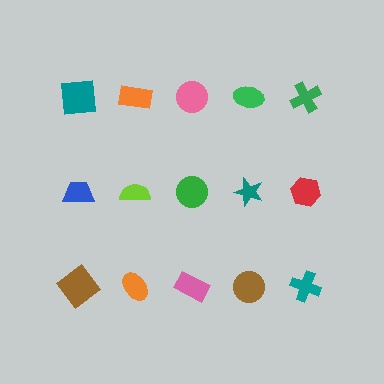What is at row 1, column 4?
A green ellipse.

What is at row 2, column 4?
A teal star.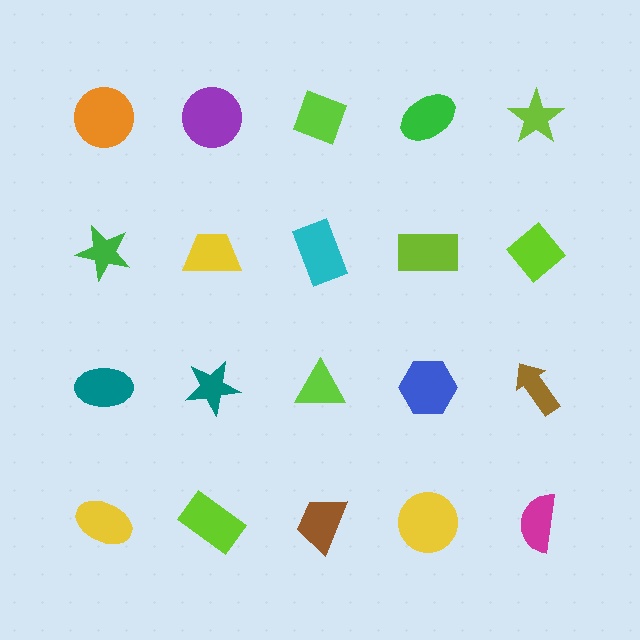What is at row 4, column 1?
A yellow ellipse.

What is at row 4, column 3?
A brown trapezoid.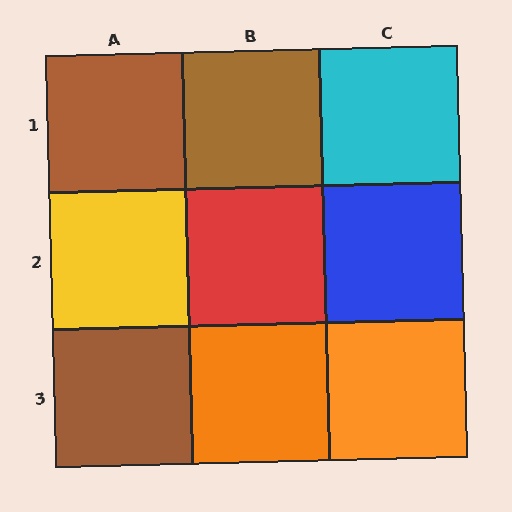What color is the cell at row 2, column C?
Blue.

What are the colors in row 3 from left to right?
Brown, orange, orange.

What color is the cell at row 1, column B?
Brown.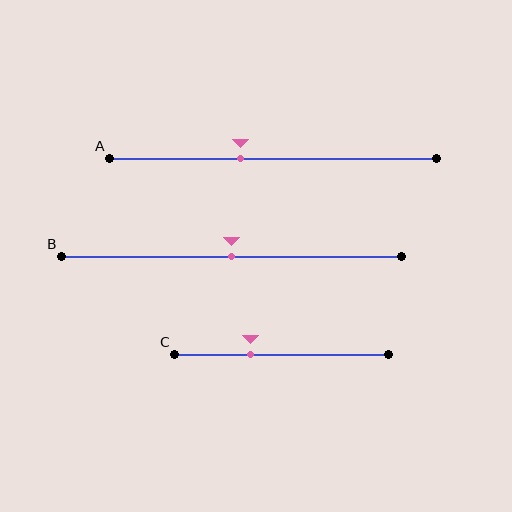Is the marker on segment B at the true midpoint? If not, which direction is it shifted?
Yes, the marker on segment B is at the true midpoint.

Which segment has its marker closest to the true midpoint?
Segment B has its marker closest to the true midpoint.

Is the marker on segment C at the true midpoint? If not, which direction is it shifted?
No, the marker on segment C is shifted to the left by about 15% of the segment length.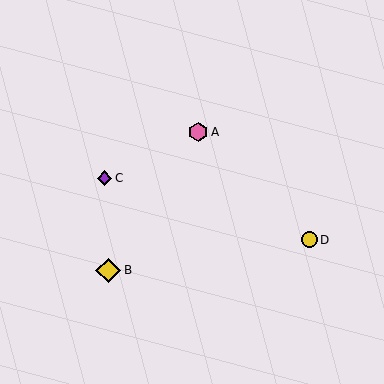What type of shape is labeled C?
Shape C is a purple diamond.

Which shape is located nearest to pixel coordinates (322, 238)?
The yellow circle (labeled D) at (309, 240) is nearest to that location.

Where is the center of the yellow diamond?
The center of the yellow diamond is at (108, 270).